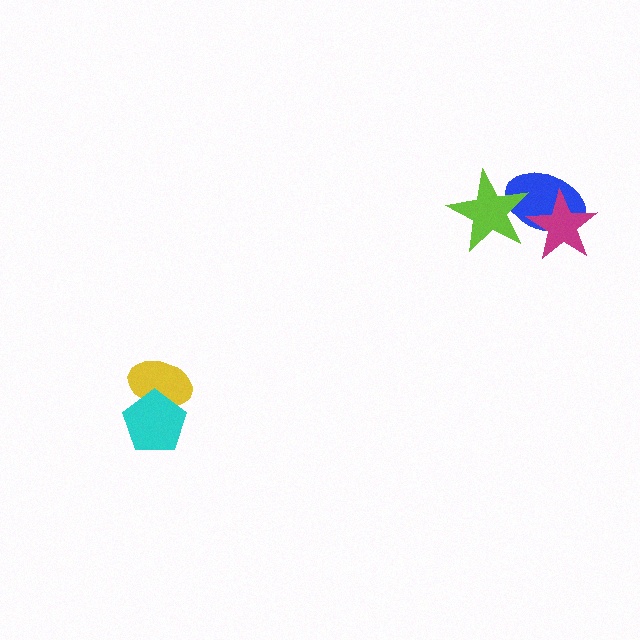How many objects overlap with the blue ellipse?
2 objects overlap with the blue ellipse.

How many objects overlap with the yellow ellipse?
1 object overlaps with the yellow ellipse.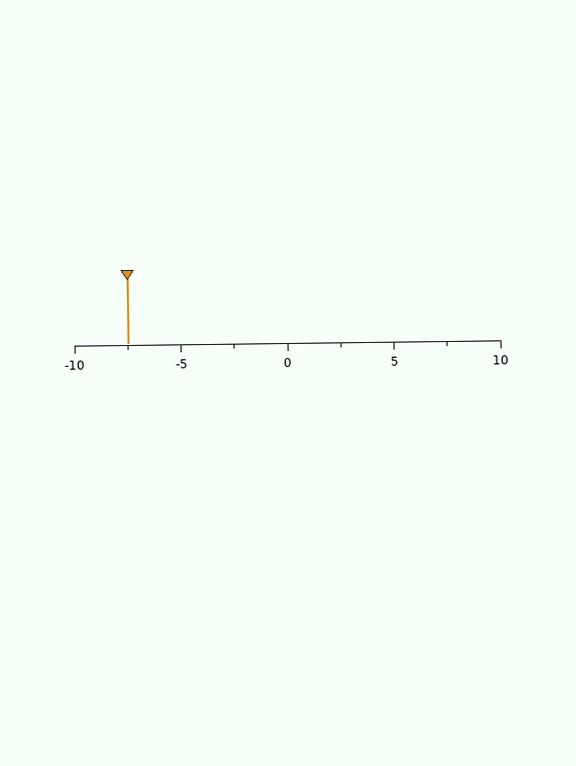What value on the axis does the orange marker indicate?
The marker indicates approximately -7.5.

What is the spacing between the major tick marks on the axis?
The major ticks are spaced 5 apart.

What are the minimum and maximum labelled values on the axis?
The axis runs from -10 to 10.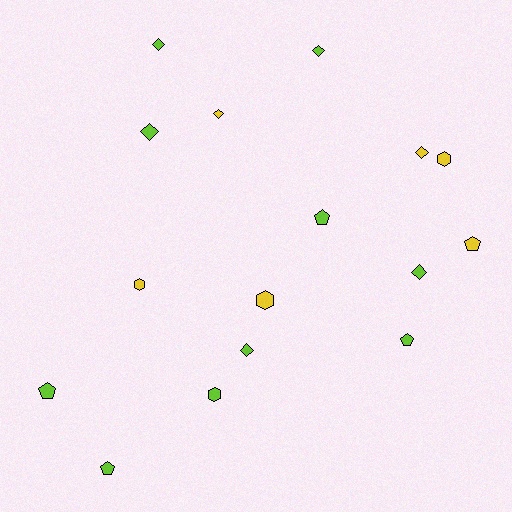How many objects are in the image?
There are 16 objects.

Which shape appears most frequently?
Diamond, with 7 objects.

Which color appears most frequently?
Lime, with 10 objects.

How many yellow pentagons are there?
There is 1 yellow pentagon.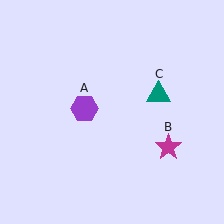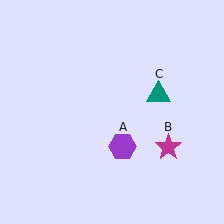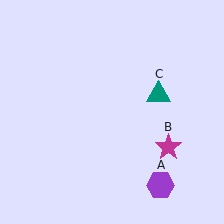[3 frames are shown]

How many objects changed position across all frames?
1 object changed position: purple hexagon (object A).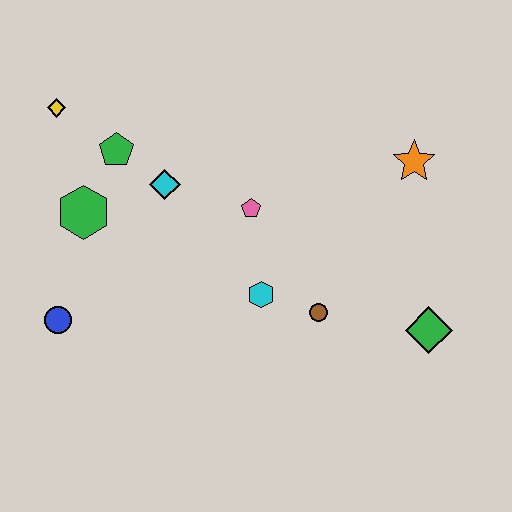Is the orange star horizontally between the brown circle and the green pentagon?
No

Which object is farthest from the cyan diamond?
The green diamond is farthest from the cyan diamond.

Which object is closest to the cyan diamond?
The green pentagon is closest to the cyan diamond.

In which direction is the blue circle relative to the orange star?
The blue circle is to the left of the orange star.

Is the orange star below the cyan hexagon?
No